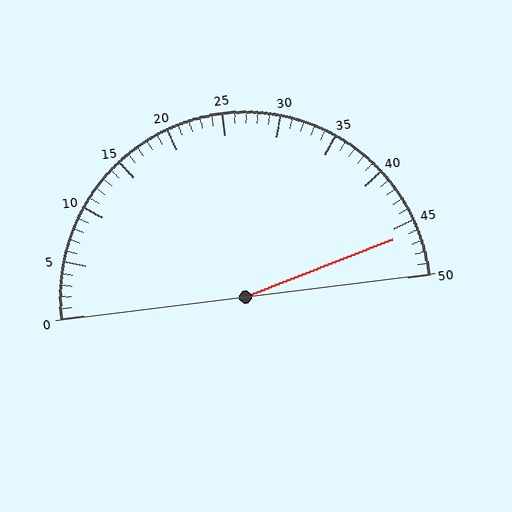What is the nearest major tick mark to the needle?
The nearest major tick mark is 45.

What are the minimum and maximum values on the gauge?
The gauge ranges from 0 to 50.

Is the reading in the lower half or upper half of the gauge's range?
The reading is in the upper half of the range (0 to 50).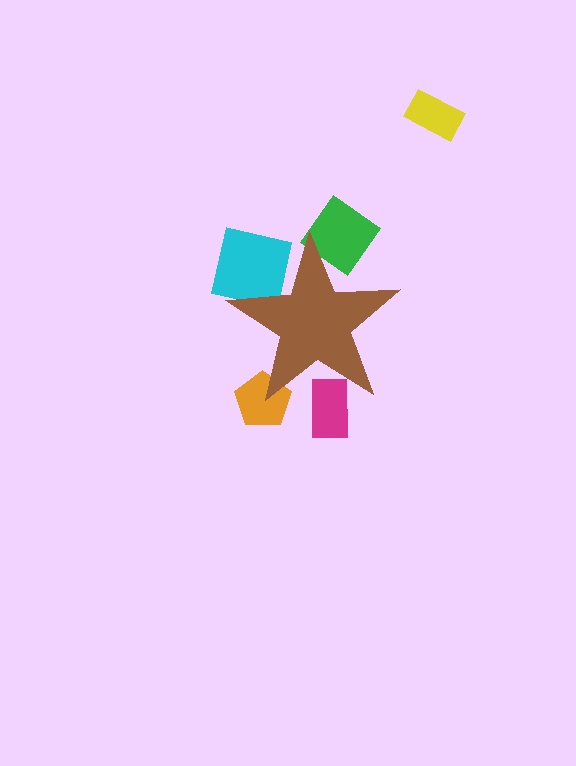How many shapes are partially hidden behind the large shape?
4 shapes are partially hidden.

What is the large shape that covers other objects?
A brown star.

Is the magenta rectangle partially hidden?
Yes, the magenta rectangle is partially hidden behind the brown star.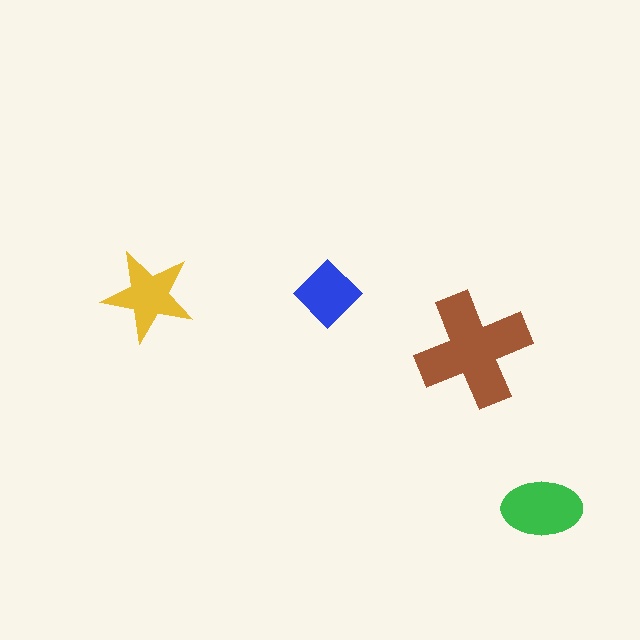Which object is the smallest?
The blue diamond.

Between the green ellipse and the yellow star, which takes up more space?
The green ellipse.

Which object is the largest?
The brown cross.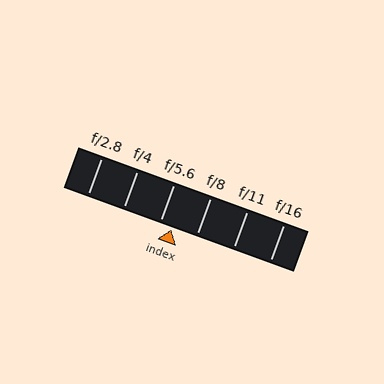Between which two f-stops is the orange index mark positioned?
The index mark is between f/5.6 and f/8.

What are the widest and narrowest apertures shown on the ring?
The widest aperture shown is f/2.8 and the narrowest is f/16.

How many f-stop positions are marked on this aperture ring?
There are 6 f-stop positions marked.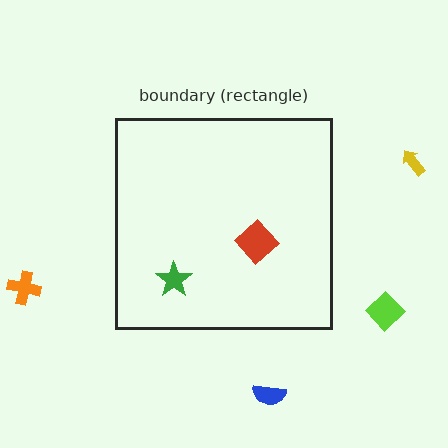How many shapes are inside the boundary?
2 inside, 4 outside.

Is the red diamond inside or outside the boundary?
Inside.